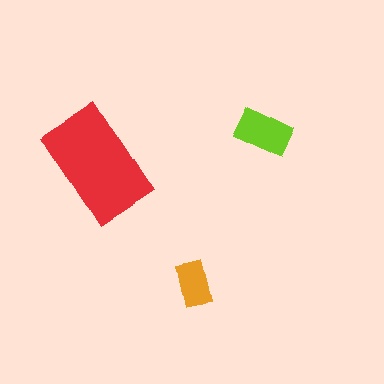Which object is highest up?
The lime rectangle is topmost.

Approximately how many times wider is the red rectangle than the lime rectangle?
About 2 times wider.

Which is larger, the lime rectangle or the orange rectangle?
The lime one.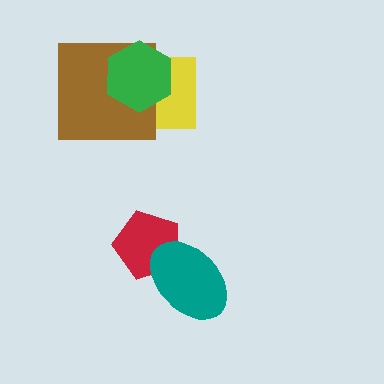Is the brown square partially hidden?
Yes, it is partially covered by another shape.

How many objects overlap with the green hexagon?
2 objects overlap with the green hexagon.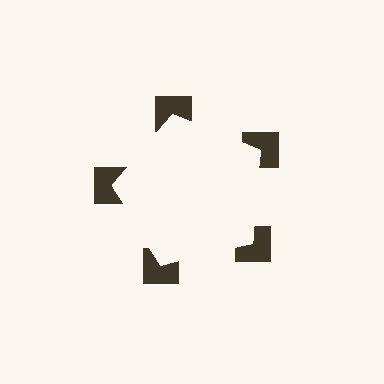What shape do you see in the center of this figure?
An illusory pentagon — its edges are inferred from the aligned wedge cuts in the notched squares, not physically drawn.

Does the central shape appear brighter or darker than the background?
It typically appears slightly brighter than the background, even though no actual brightness change is drawn.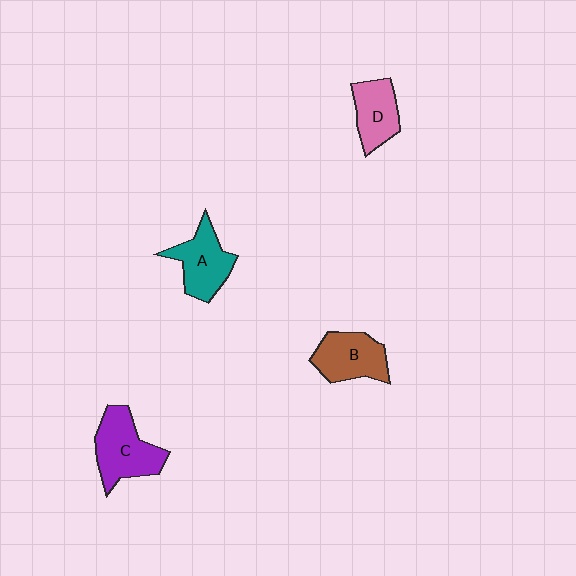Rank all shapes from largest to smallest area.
From largest to smallest: C (purple), B (brown), A (teal), D (pink).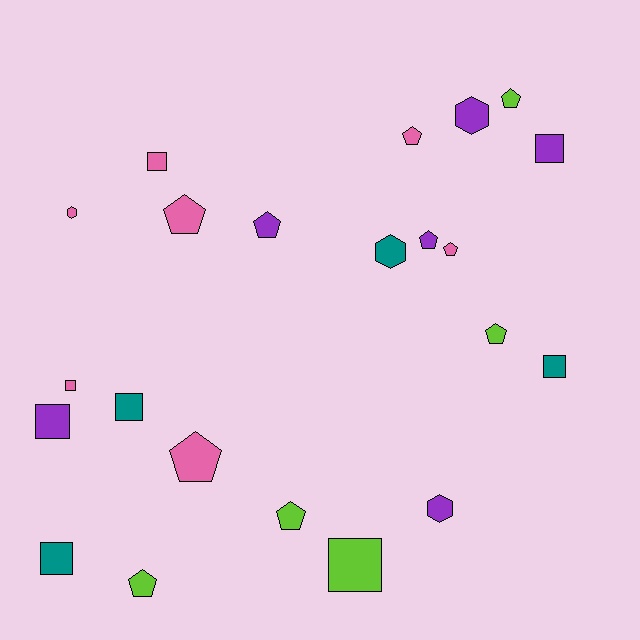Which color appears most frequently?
Pink, with 7 objects.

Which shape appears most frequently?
Pentagon, with 10 objects.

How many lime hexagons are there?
There are no lime hexagons.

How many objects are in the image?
There are 22 objects.